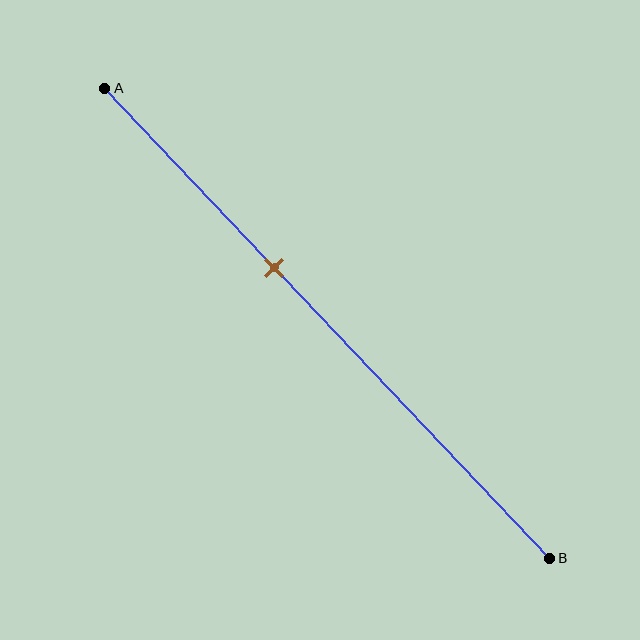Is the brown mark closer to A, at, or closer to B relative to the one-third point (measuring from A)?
The brown mark is closer to point B than the one-third point of segment AB.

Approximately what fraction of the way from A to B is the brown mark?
The brown mark is approximately 40% of the way from A to B.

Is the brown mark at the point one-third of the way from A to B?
No, the mark is at about 40% from A, not at the 33% one-third point.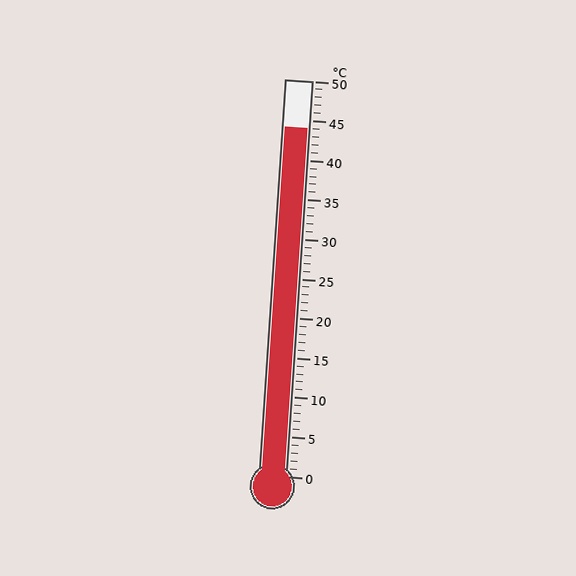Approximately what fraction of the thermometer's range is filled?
The thermometer is filled to approximately 90% of its range.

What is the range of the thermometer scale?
The thermometer scale ranges from 0°C to 50°C.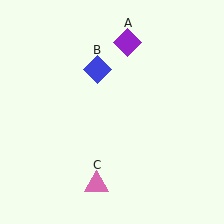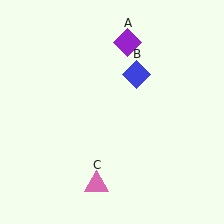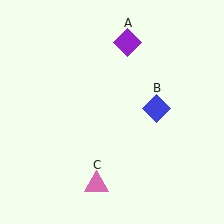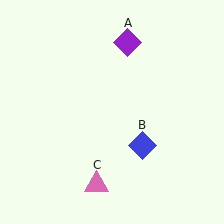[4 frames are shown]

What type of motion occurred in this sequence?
The blue diamond (object B) rotated clockwise around the center of the scene.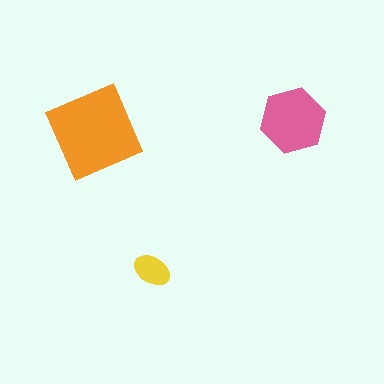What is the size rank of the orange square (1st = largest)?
1st.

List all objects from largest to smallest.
The orange square, the pink hexagon, the yellow ellipse.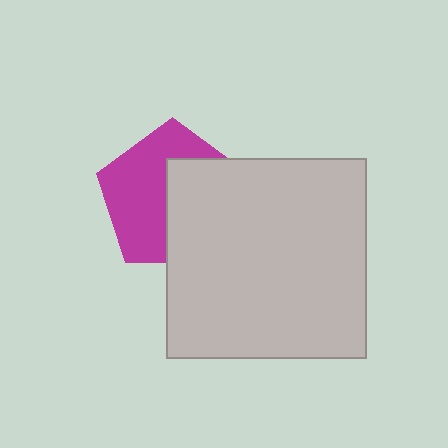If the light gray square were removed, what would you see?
You would see the complete magenta pentagon.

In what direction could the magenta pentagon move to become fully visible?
The magenta pentagon could move left. That would shift it out from behind the light gray square entirely.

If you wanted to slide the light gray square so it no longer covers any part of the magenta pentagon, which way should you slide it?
Slide it right — that is the most direct way to separate the two shapes.